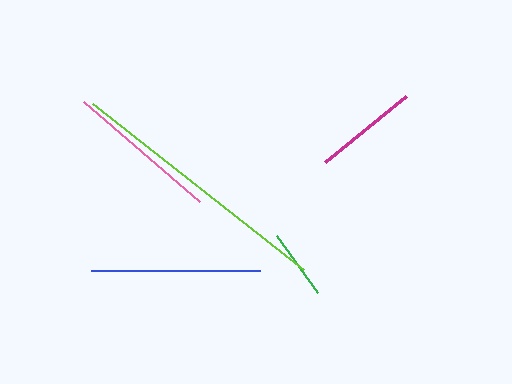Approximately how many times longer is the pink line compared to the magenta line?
The pink line is approximately 1.5 times the length of the magenta line.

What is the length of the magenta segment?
The magenta segment is approximately 105 pixels long.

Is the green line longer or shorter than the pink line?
The pink line is longer than the green line.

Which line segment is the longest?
The lime line is the longest at approximately 268 pixels.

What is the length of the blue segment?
The blue segment is approximately 169 pixels long.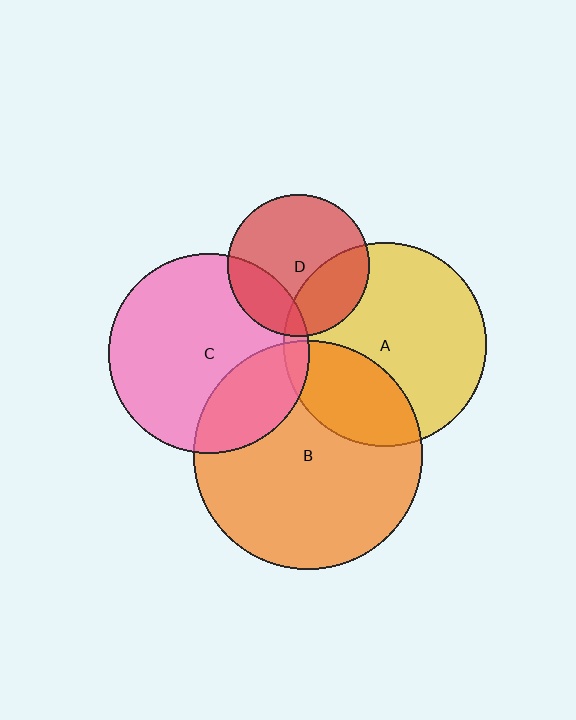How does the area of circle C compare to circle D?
Approximately 2.0 times.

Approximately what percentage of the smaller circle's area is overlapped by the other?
Approximately 25%.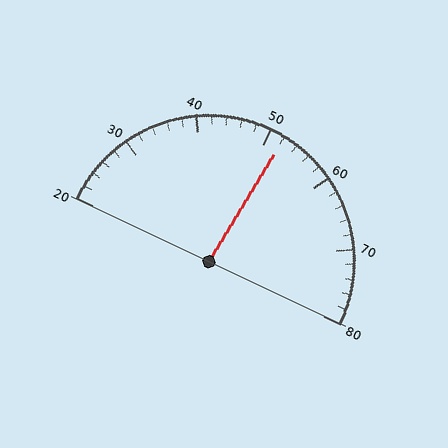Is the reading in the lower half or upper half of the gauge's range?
The reading is in the upper half of the range (20 to 80).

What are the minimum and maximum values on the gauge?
The gauge ranges from 20 to 80.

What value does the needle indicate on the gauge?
The needle indicates approximately 52.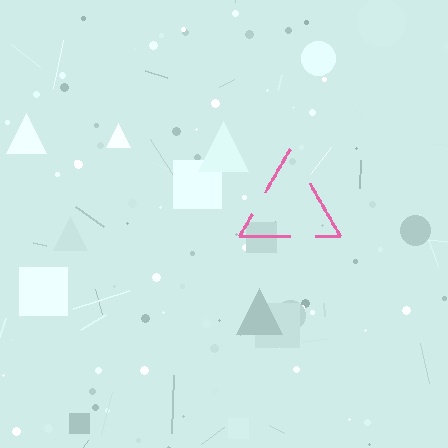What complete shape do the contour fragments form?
The contour fragments form a triangle.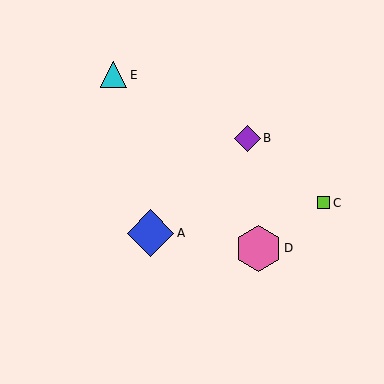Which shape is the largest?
The blue diamond (labeled A) is the largest.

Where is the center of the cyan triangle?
The center of the cyan triangle is at (114, 75).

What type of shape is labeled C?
Shape C is a lime square.